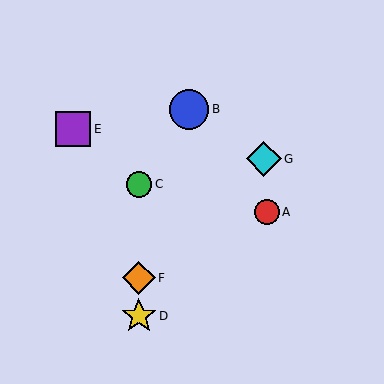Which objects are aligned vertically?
Objects C, D, F are aligned vertically.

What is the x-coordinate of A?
Object A is at x≈267.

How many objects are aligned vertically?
3 objects (C, D, F) are aligned vertically.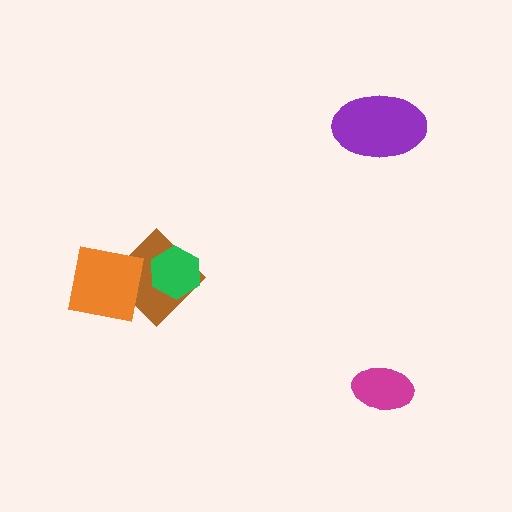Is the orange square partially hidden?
No, no other shape covers it.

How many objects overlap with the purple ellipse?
0 objects overlap with the purple ellipse.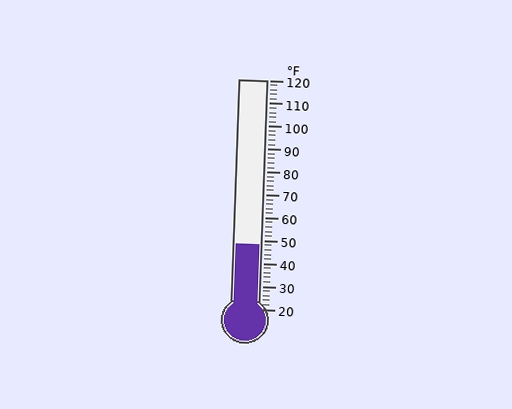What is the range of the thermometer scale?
The thermometer scale ranges from 20°F to 120°F.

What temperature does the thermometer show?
The thermometer shows approximately 48°F.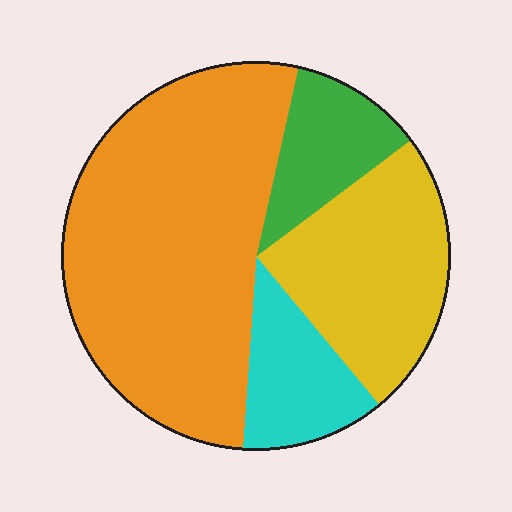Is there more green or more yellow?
Yellow.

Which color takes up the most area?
Orange, at roughly 55%.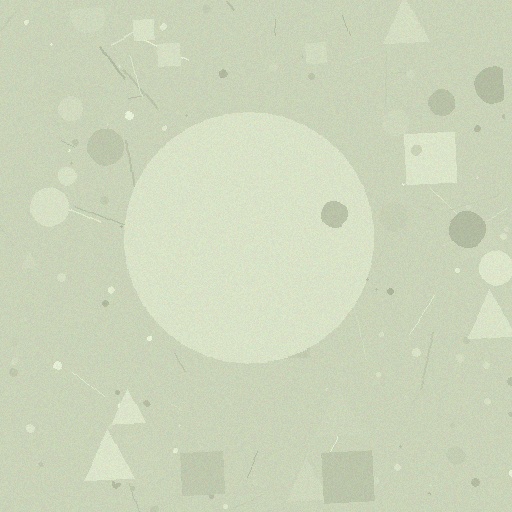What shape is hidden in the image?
A circle is hidden in the image.